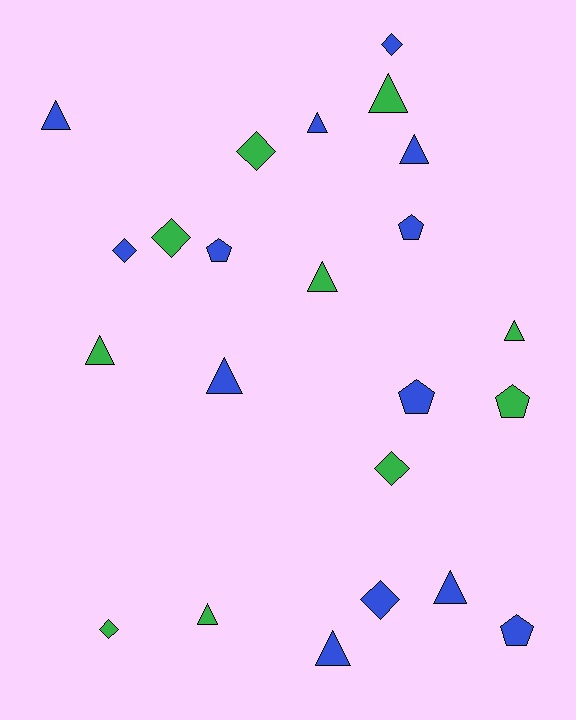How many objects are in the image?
There are 23 objects.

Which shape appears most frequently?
Triangle, with 11 objects.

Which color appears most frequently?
Blue, with 13 objects.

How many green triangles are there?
There are 5 green triangles.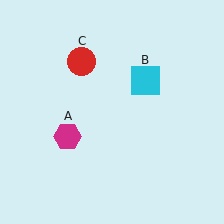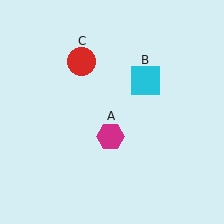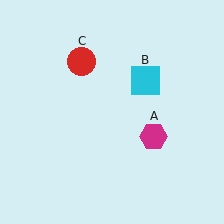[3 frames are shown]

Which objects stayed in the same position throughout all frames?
Cyan square (object B) and red circle (object C) remained stationary.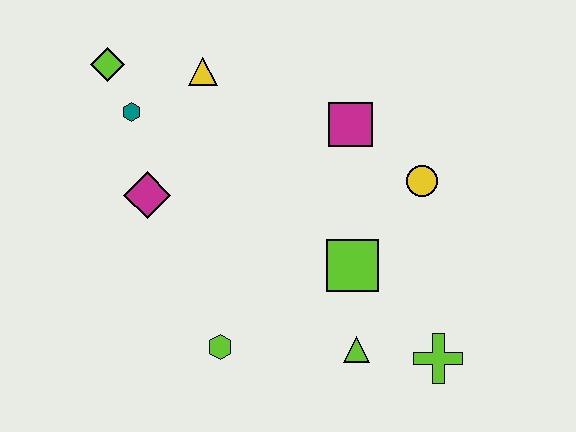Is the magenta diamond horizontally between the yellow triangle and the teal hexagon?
Yes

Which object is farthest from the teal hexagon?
The lime cross is farthest from the teal hexagon.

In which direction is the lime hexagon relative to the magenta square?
The lime hexagon is below the magenta square.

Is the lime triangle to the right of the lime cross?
No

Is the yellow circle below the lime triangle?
No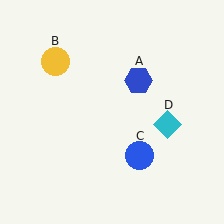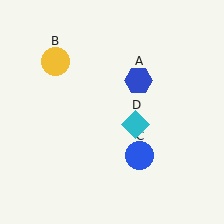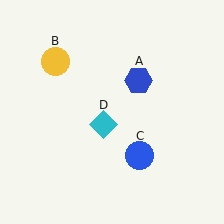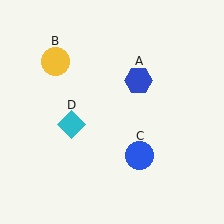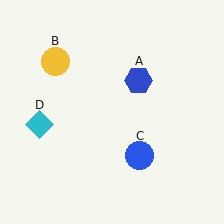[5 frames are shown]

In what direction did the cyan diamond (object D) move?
The cyan diamond (object D) moved left.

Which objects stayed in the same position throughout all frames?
Blue hexagon (object A) and yellow circle (object B) and blue circle (object C) remained stationary.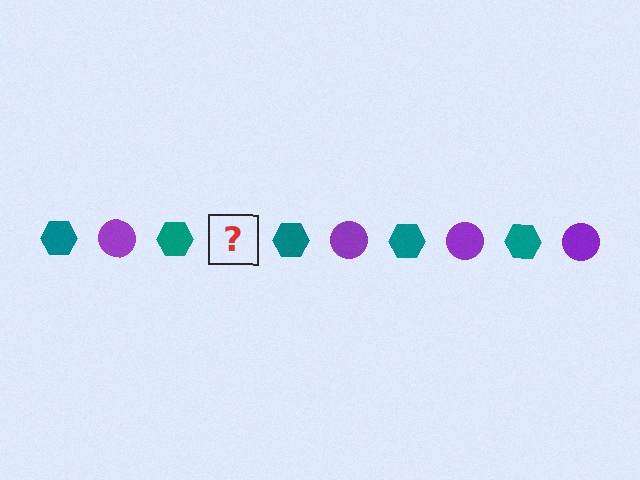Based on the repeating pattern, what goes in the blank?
The blank should be a purple circle.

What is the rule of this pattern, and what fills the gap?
The rule is that the pattern alternates between teal hexagon and purple circle. The gap should be filled with a purple circle.